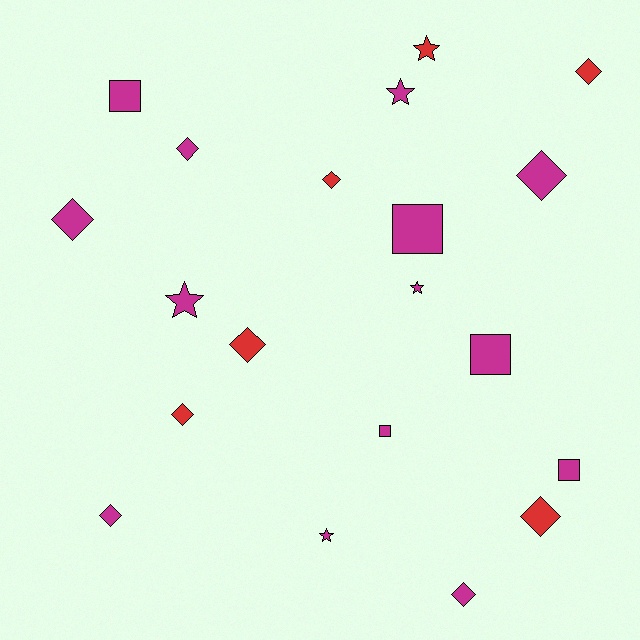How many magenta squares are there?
There are 5 magenta squares.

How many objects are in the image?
There are 20 objects.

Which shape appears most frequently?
Diamond, with 10 objects.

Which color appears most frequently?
Magenta, with 14 objects.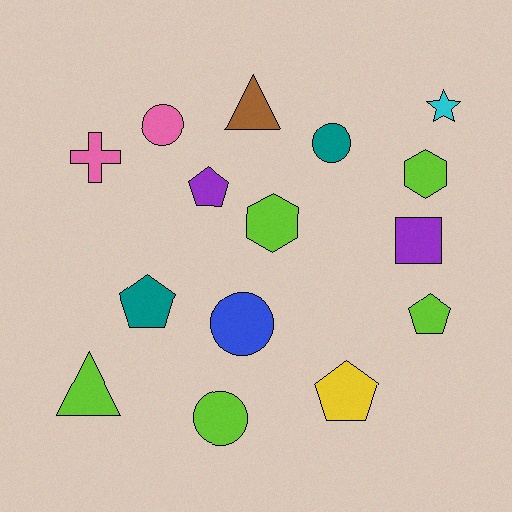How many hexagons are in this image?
There are 2 hexagons.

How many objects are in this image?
There are 15 objects.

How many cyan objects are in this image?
There is 1 cyan object.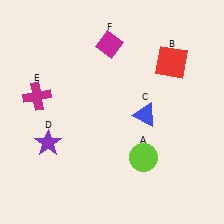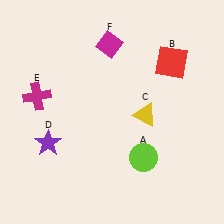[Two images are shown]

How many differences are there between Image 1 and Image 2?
There is 1 difference between the two images.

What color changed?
The triangle (C) changed from blue in Image 1 to yellow in Image 2.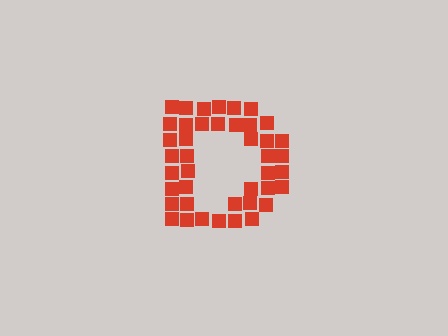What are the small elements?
The small elements are squares.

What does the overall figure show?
The overall figure shows the letter D.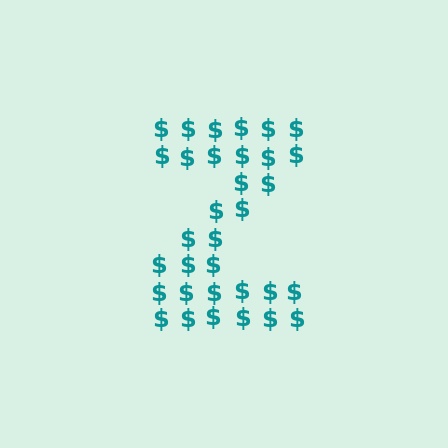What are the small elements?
The small elements are dollar signs.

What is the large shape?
The large shape is the letter Z.